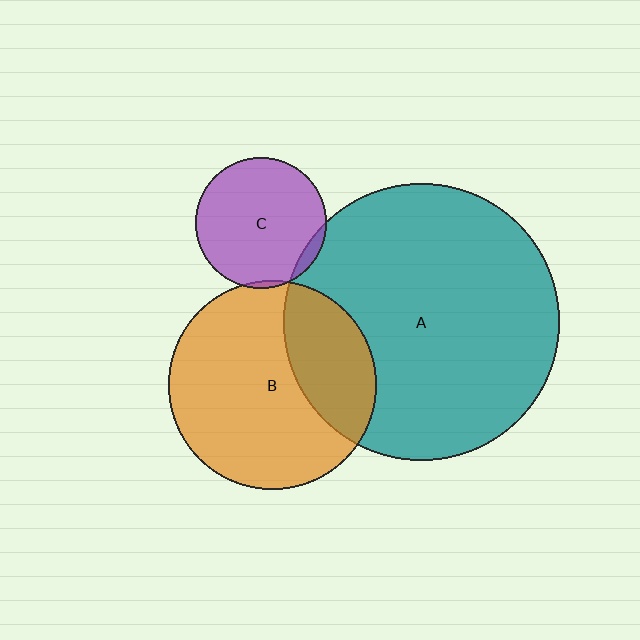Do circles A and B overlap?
Yes.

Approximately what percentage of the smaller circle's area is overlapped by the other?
Approximately 30%.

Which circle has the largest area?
Circle A (teal).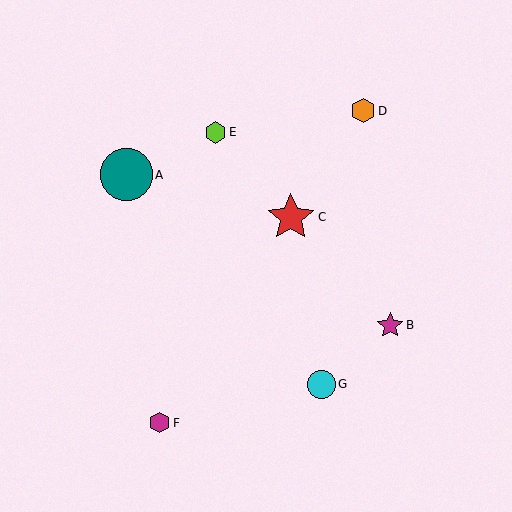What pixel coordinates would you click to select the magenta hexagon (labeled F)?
Click at (159, 423) to select the magenta hexagon F.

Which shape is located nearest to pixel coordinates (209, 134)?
The lime hexagon (labeled E) at (216, 132) is nearest to that location.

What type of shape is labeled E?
Shape E is a lime hexagon.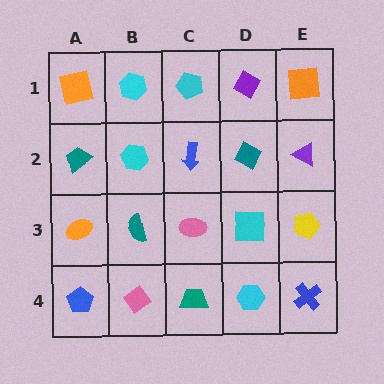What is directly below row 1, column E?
A purple triangle.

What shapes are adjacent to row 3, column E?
A purple triangle (row 2, column E), a blue cross (row 4, column E), a cyan square (row 3, column D).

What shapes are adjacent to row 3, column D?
A teal diamond (row 2, column D), a cyan hexagon (row 4, column D), a pink ellipse (row 3, column C), a yellow pentagon (row 3, column E).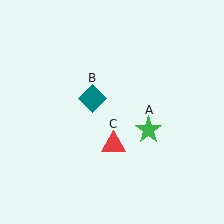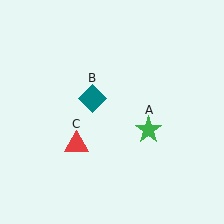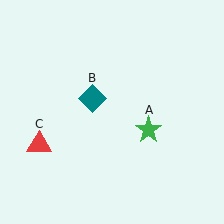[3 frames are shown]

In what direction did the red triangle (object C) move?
The red triangle (object C) moved left.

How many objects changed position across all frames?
1 object changed position: red triangle (object C).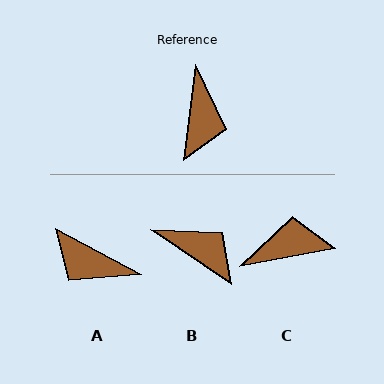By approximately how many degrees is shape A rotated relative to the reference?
Approximately 111 degrees clockwise.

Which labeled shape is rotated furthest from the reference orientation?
A, about 111 degrees away.